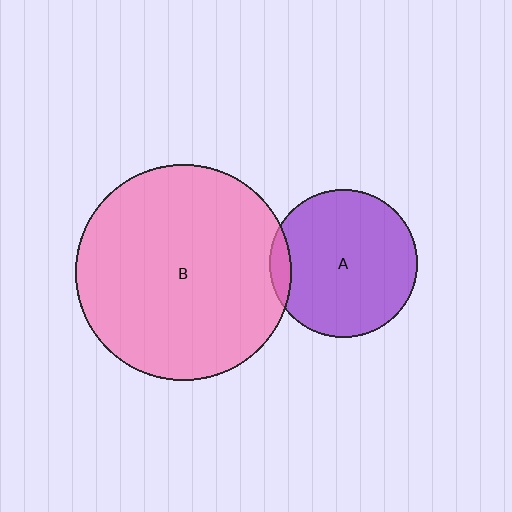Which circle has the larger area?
Circle B (pink).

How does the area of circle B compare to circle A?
Approximately 2.1 times.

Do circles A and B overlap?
Yes.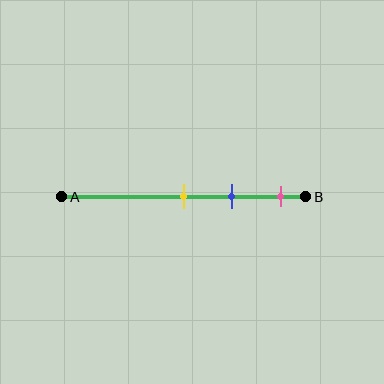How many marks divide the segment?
There are 3 marks dividing the segment.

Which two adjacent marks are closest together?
The yellow and blue marks are the closest adjacent pair.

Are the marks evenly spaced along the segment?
Yes, the marks are approximately evenly spaced.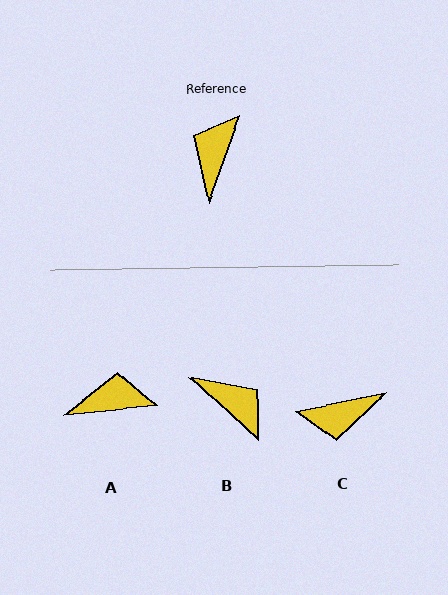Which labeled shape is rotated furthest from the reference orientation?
C, about 121 degrees away.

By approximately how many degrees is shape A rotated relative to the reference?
Approximately 64 degrees clockwise.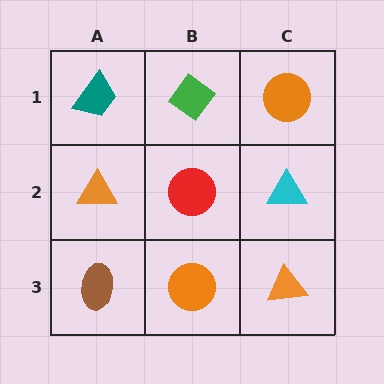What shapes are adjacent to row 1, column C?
A cyan triangle (row 2, column C), a green diamond (row 1, column B).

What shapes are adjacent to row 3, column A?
An orange triangle (row 2, column A), an orange circle (row 3, column B).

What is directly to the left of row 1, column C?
A green diamond.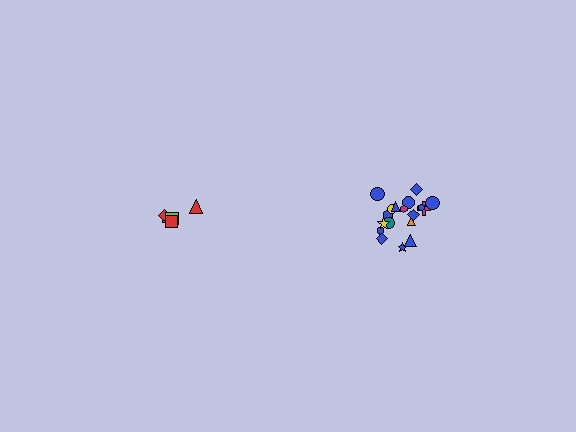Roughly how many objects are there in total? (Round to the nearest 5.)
Roughly 25 objects in total.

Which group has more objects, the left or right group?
The right group.